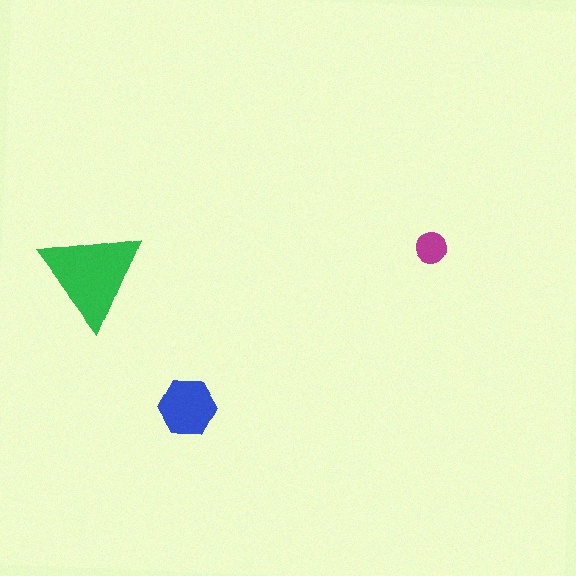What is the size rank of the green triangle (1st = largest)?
1st.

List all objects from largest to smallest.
The green triangle, the blue hexagon, the magenta circle.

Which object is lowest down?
The blue hexagon is bottommost.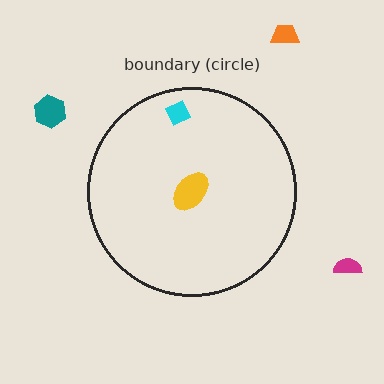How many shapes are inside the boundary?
2 inside, 3 outside.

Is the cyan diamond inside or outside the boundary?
Inside.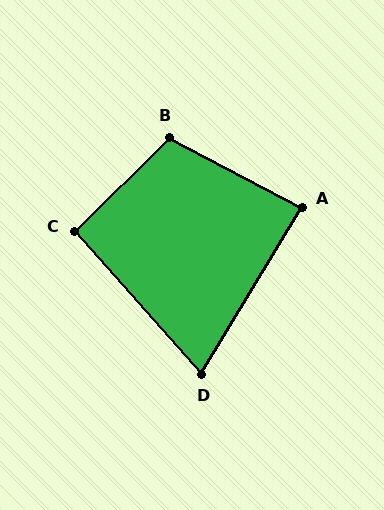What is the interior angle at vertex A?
Approximately 87 degrees (approximately right).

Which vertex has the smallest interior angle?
D, at approximately 73 degrees.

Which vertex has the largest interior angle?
B, at approximately 107 degrees.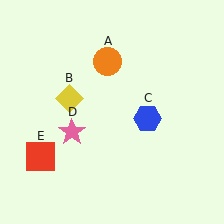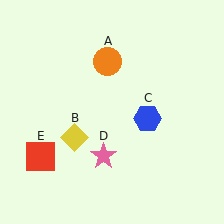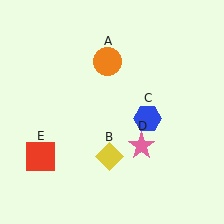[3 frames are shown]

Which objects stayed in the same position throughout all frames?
Orange circle (object A) and blue hexagon (object C) and red square (object E) remained stationary.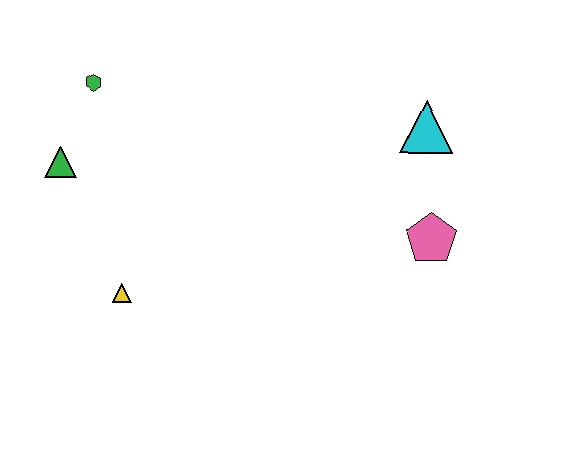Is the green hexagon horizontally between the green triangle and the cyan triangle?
Yes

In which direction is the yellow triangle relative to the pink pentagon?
The yellow triangle is to the left of the pink pentagon.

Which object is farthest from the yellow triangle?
The cyan triangle is farthest from the yellow triangle.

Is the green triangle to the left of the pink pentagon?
Yes